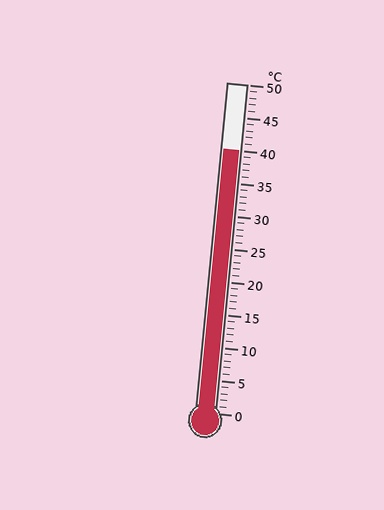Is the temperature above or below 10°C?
The temperature is above 10°C.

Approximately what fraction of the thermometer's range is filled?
The thermometer is filled to approximately 80% of its range.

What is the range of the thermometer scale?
The thermometer scale ranges from 0°C to 50°C.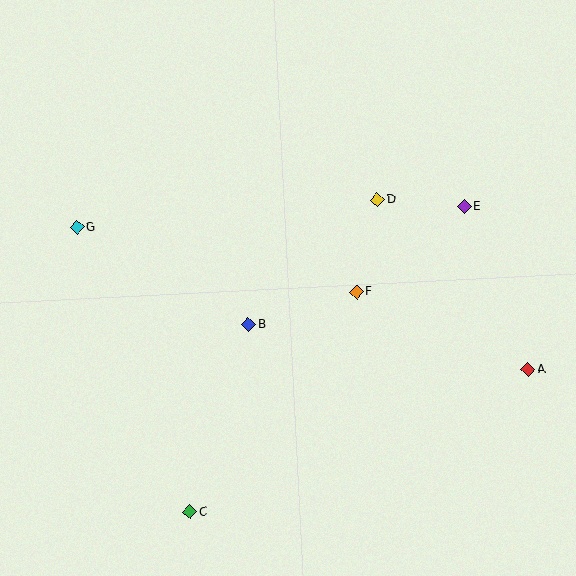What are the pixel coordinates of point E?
Point E is at (464, 207).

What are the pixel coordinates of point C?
Point C is at (190, 512).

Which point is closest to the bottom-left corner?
Point C is closest to the bottom-left corner.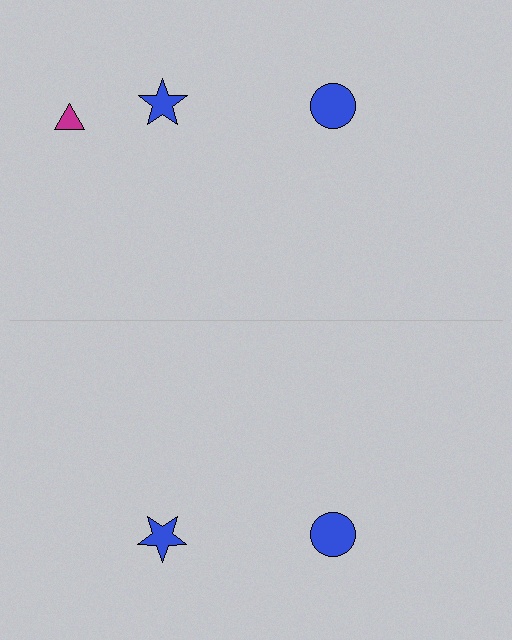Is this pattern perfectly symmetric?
No, the pattern is not perfectly symmetric. A magenta triangle is missing from the bottom side.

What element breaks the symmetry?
A magenta triangle is missing from the bottom side.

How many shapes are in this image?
There are 5 shapes in this image.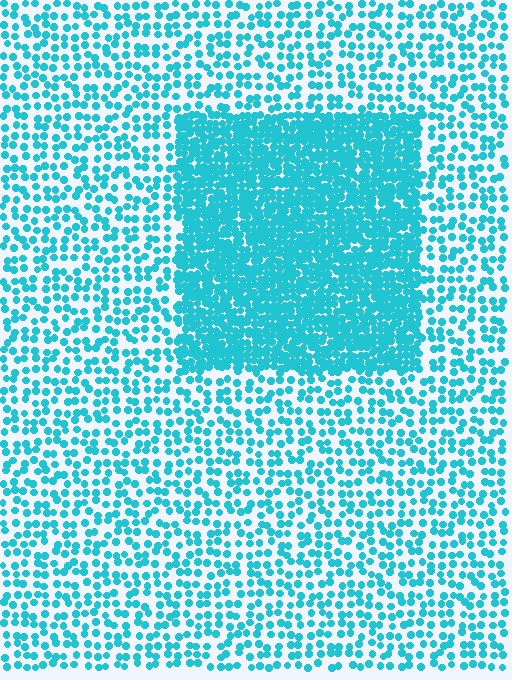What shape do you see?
I see a rectangle.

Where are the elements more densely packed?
The elements are more densely packed inside the rectangle boundary.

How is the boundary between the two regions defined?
The boundary is defined by a change in element density (approximately 2.6x ratio). All elements are the same color, size, and shape.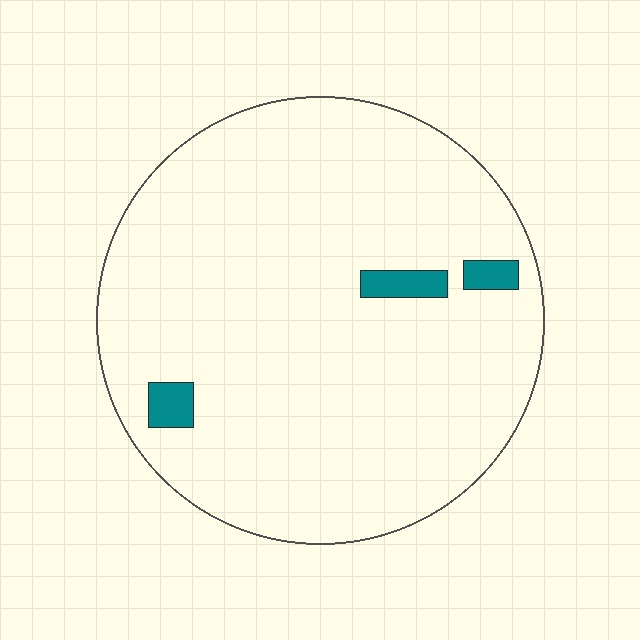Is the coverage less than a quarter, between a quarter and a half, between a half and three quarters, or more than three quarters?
Less than a quarter.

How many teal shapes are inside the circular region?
3.